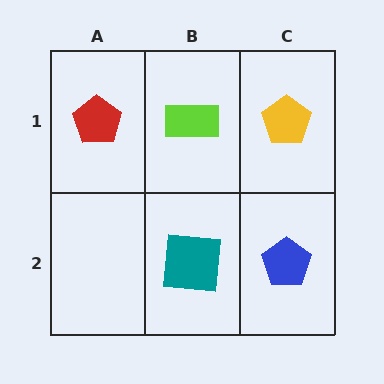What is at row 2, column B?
A teal square.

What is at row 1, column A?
A red pentagon.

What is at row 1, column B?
A lime rectangle.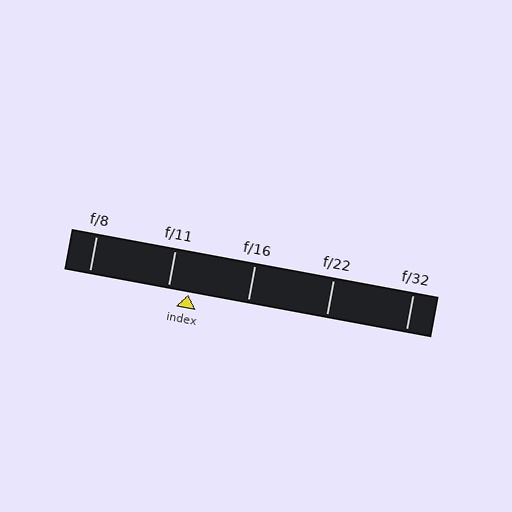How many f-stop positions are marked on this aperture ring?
There are 5 f-stop positions marked.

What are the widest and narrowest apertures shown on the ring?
The widest aperture shown is f/8 and the narrowest is f/32.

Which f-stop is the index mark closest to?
The index mark is closest to f/11.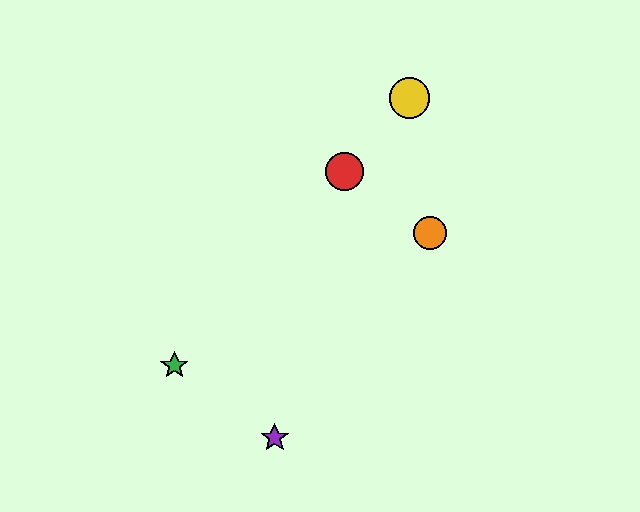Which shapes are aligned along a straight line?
The red circle, the blue star, the green star, the yellow circle are aligned along a straight line.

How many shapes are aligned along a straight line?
4 shapes (the red circle, the blue star, the green star, the yellow circle) are aligned along a straight line.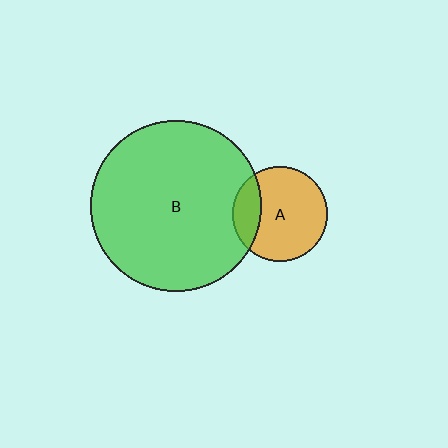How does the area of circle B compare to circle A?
Approximately 3.3 times.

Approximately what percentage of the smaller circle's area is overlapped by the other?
Approximately 20%.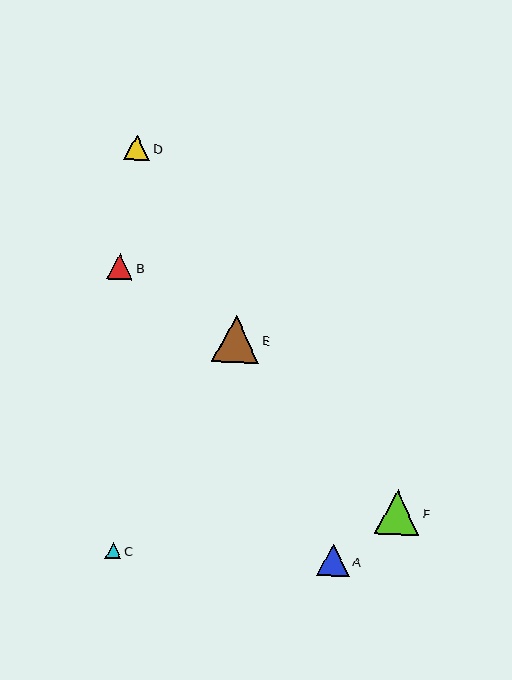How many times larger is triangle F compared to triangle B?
Triangle F is approximately 1.7 times the size of triangle B.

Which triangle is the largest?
Triangle E is the largest with a size of approximately 47 pixels.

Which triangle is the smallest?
Triangle C is the smallest with a size of approximately 16 pixels.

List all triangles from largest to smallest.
From largest to smallest: E, F, A, B, D, C.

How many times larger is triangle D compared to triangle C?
Triangle D is approximately 1.6 times the size of triangle C.